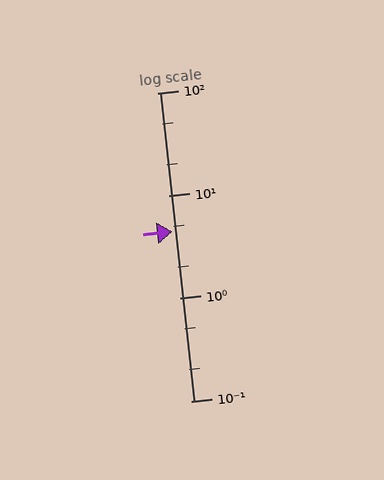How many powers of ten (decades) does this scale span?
The scale spans 3 decades, from 0.1 to 100.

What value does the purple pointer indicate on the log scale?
The pointer indicates approximately 4.5.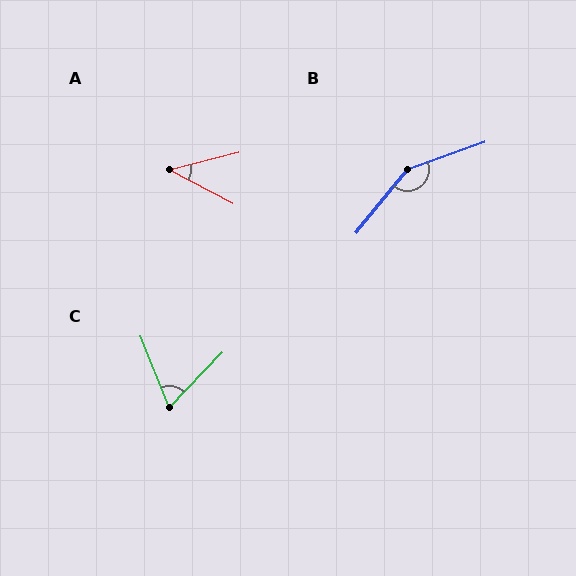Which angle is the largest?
B, at approximately 149 degrees.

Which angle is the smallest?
A, at approximately 42 degrees.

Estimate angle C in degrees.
Approximately 65 degrees.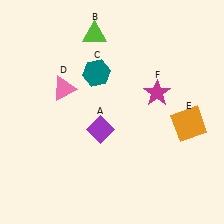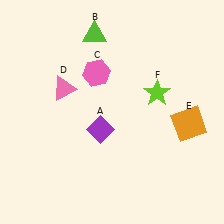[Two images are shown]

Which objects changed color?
C changed from teal to pink. F changed from magenta to lime.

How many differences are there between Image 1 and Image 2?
There are 2 differences between the two images.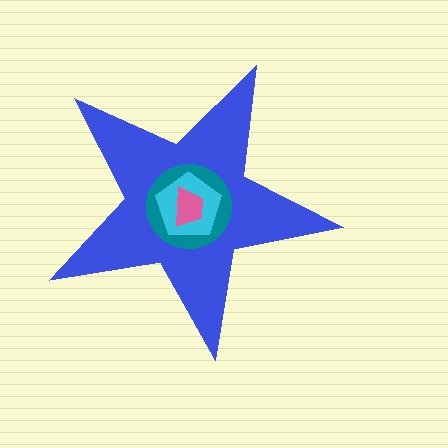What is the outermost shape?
The blue star.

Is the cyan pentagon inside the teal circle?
Yes.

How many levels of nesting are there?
4.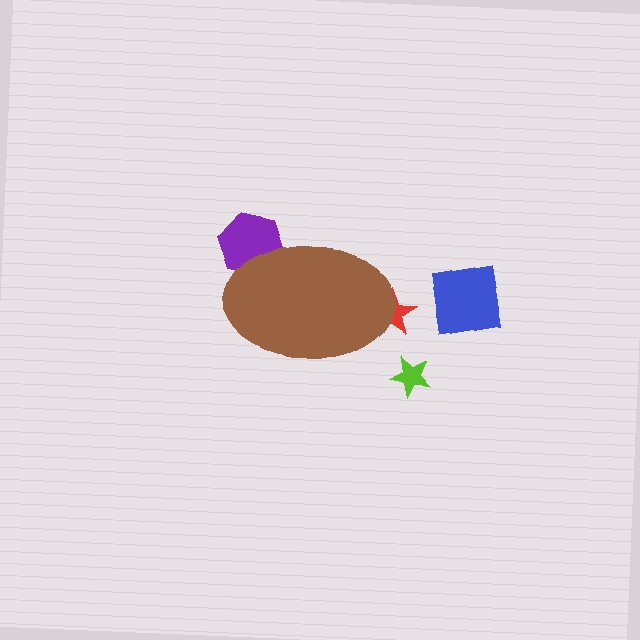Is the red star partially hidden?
Yes, the red star is partially hidden behind the brown ellipse.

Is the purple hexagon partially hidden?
Yes, the purple hexagon is partially hidden behind the brown ellipse.